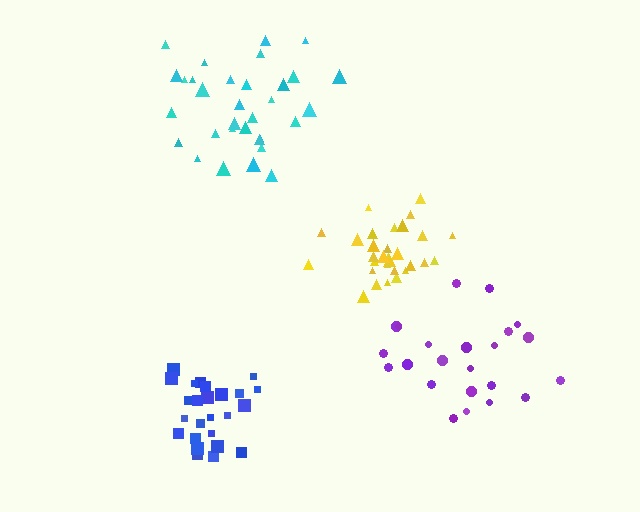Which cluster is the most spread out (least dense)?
Purple.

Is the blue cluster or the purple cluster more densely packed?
Blue.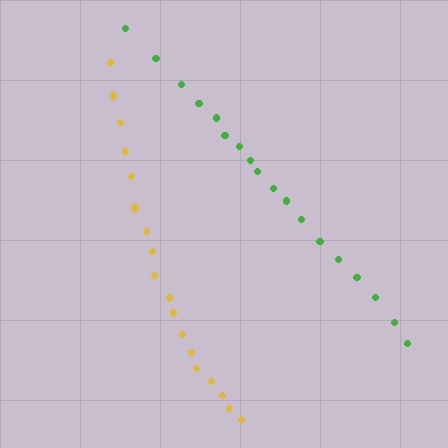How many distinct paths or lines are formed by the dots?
There are 2 distinct paths.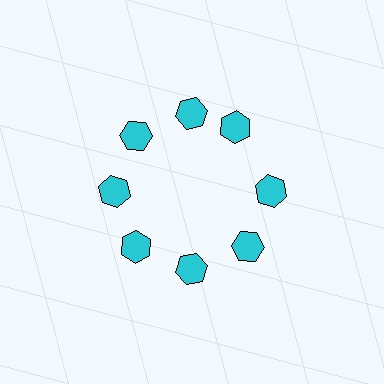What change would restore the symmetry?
The symmetry would be restored by rotating it back into even spacing with its neighbors so that all 8 hexagons sit at equal angles and equal distance from the center.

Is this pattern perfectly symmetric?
No. The 8 cyan hexagons are arranged in a ring, but one element near the 2 o'clock position is rotated out of alignment along the ring, breaking the 8-fold rotational symmetry.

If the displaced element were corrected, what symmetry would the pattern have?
It would have 8-fold rotational symmetry — the pattern would map onto itself every 45 degrees.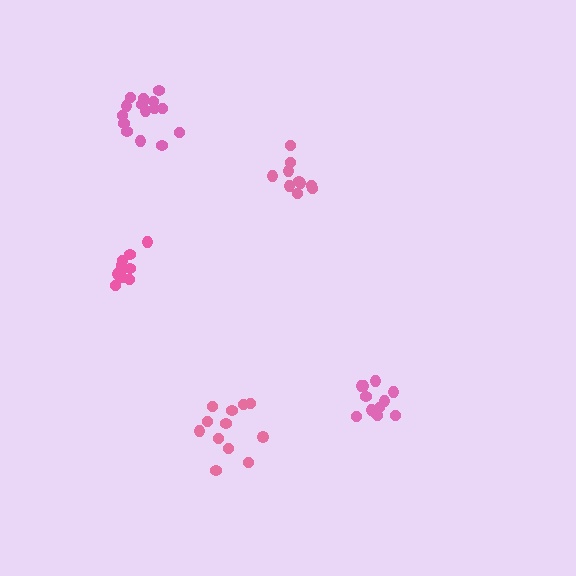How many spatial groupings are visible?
There are 5 spatial groupings.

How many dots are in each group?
Group 1: 10 dots, Group 2: 12 dots, Group 3: 12 dots, Group 4: 10 dots, Group 5: 15 dots (59 total).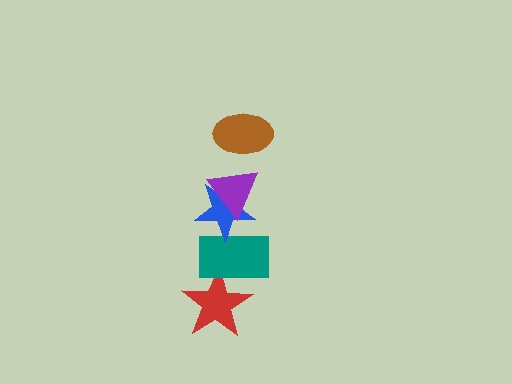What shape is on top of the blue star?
The purple triangle is on top of the blue star.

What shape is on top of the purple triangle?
The brown ellipse is on top of the purple triangle.